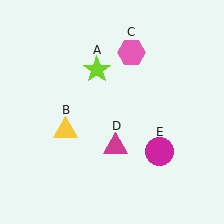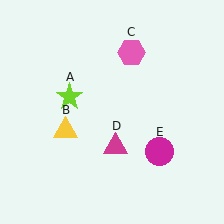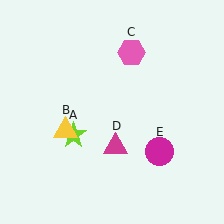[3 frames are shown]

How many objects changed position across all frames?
1 object changed position: lime star (object A).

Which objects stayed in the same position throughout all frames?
Yellow triangle (object B) and pink hexagon (object C) and magenta triangle (object D) and magenta circle (object E) remained stationary.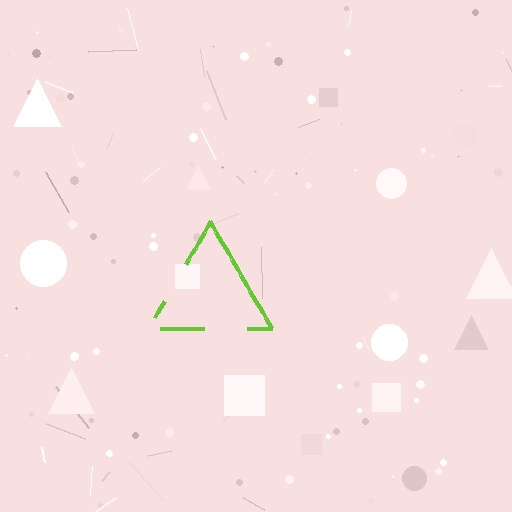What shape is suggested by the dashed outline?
The dashed outline suggests a triangle.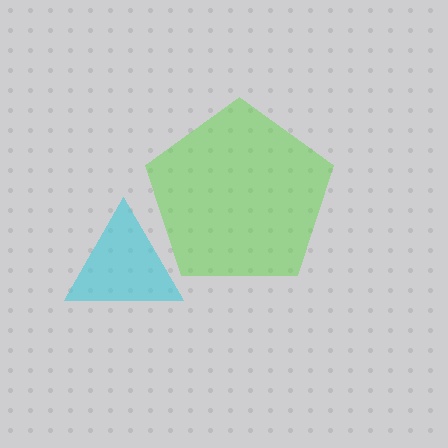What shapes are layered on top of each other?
The layered shapes are: a lime pentagon, a cyan triangle.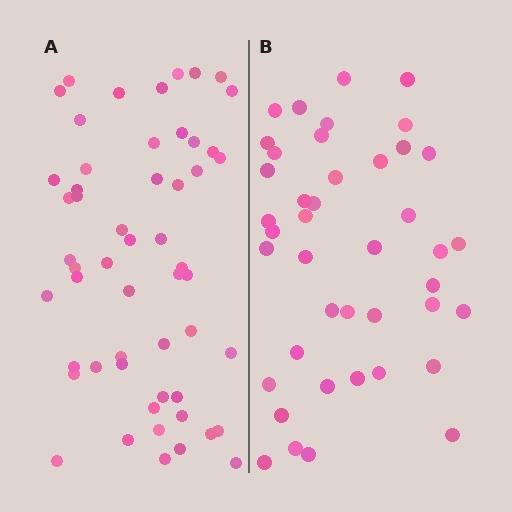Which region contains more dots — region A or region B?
Region A (the left region) has more dots.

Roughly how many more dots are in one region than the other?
Region A has roughly 12 or so more dots than region B.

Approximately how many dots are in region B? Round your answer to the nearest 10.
About 40 dots. (The exact count is 42, which rounds to 40.)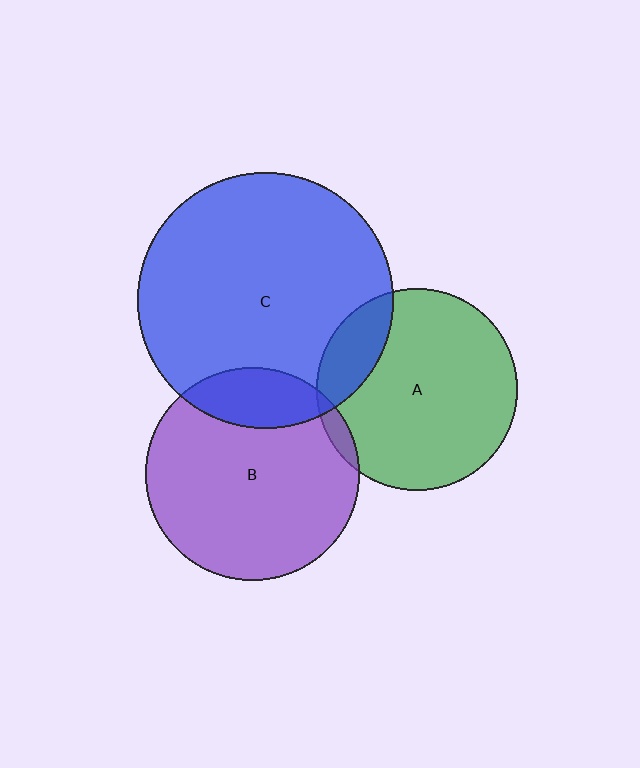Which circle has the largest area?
Circle C (blue).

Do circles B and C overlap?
Yes.